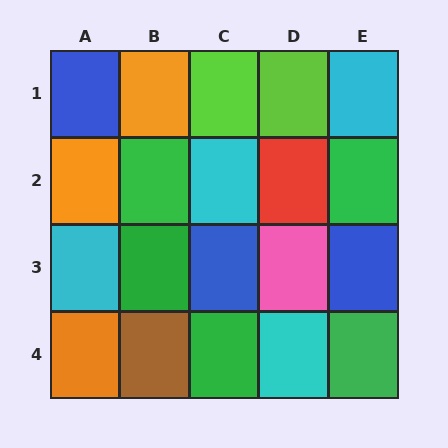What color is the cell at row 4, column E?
Green.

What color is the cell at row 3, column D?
Pink.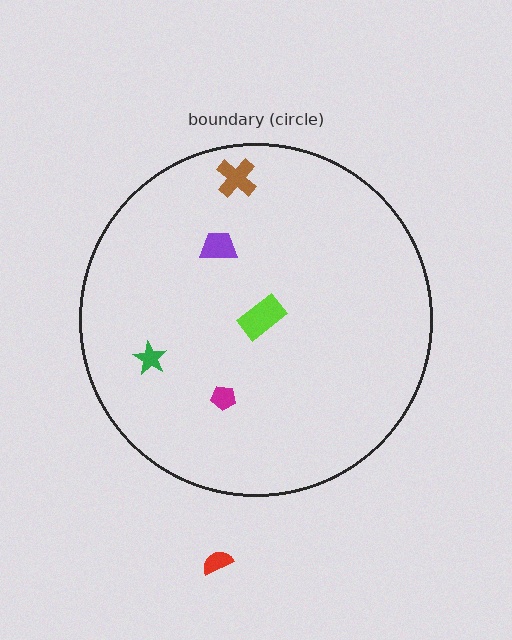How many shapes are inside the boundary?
5 inside, 1 outside.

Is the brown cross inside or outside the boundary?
Inside.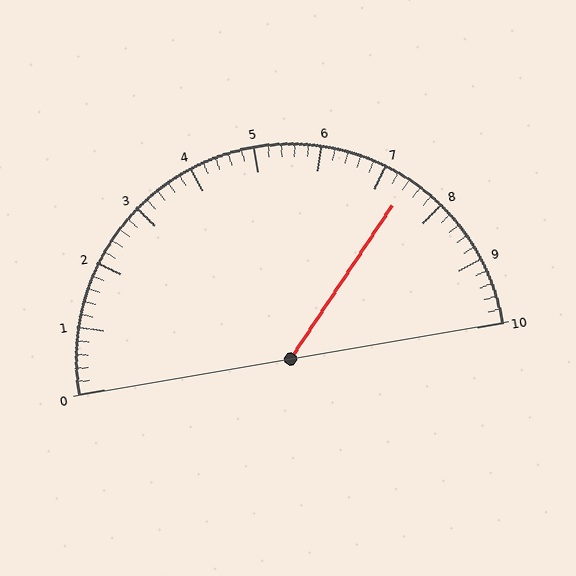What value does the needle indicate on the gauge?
The needle indicates approximately 7.4.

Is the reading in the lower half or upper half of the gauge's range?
The reading is in the upper half of the range (0 to 10).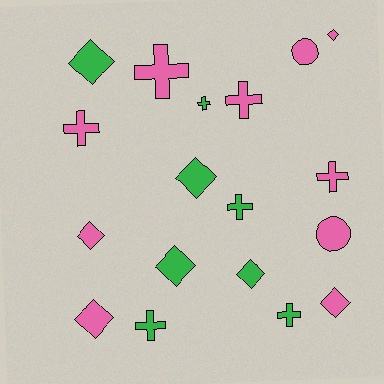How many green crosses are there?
There are 4 green crosses.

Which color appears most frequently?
Pink, with 10 objects.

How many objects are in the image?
There are 18 objects.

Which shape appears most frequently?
Cross, with 8 objects.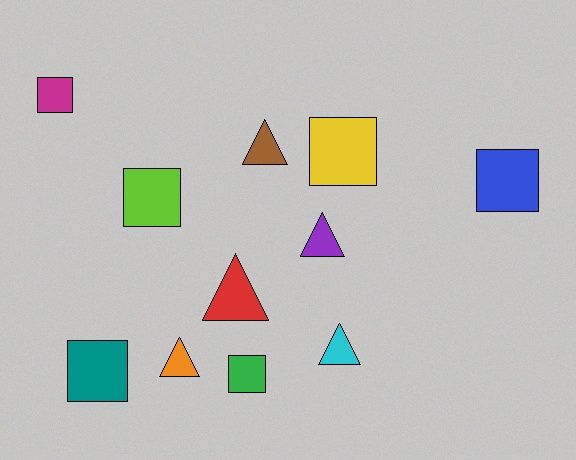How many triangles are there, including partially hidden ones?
There are 5 triangles.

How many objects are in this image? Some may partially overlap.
There are 11 objects.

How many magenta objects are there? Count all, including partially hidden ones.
There is 1 magenta object.